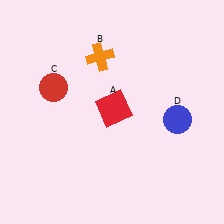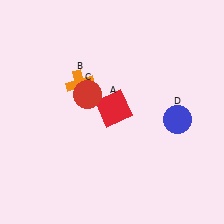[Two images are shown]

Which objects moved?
The objects that moved are: the orange cross (B), the red circle (C).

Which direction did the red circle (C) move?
The red circle (C) moved right.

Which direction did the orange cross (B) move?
The orange cross (B) moved down.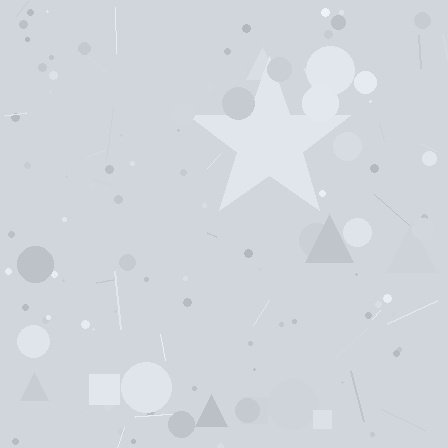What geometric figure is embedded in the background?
A star is embedded in the background.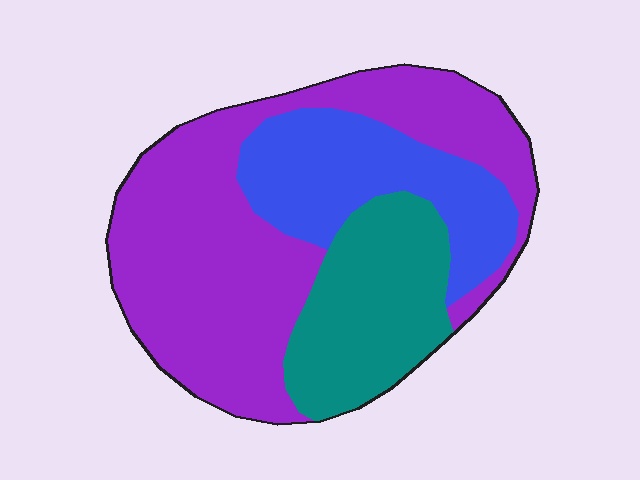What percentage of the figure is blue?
Blue takes up about one quarter (1/4) of the figure.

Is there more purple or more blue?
Purple.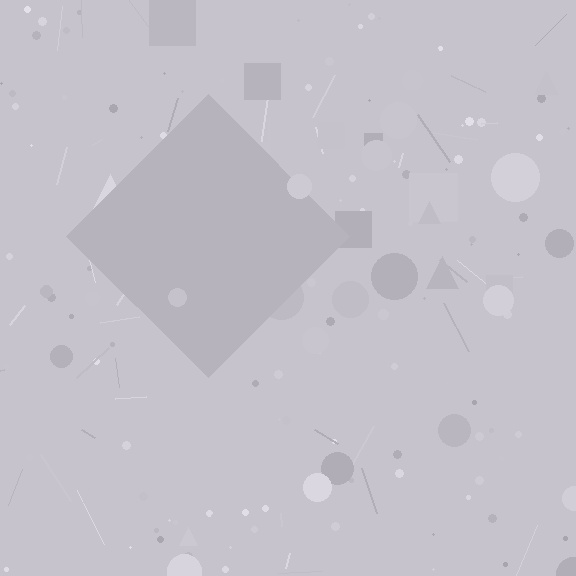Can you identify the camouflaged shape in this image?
The camouflaged shape is a diamond.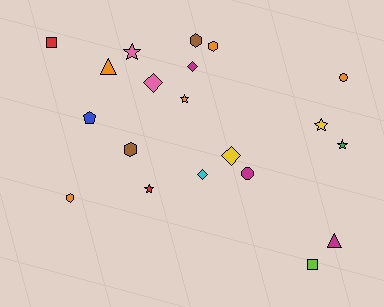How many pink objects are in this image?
There are 2 pink objects.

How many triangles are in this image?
There are 2 triangles.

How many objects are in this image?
There are 20 objects.